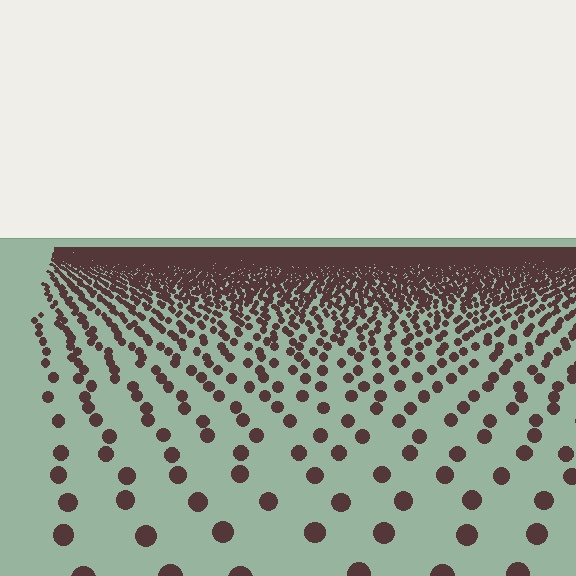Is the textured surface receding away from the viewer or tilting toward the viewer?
The surface is receding away from the viewer. Texture elements get smaller and denser toward the top.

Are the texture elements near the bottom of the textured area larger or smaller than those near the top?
Larger. Near the bottom, elements are closer to the viewer and appear at a bigger on-screen size.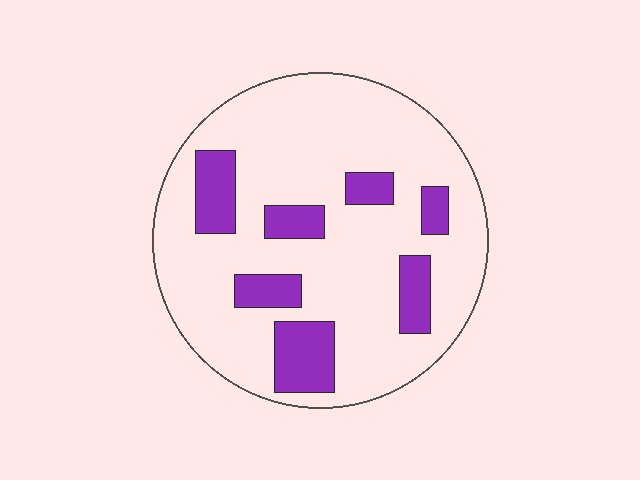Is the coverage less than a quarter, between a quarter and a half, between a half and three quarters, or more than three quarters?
Less than a quarter.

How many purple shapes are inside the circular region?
7.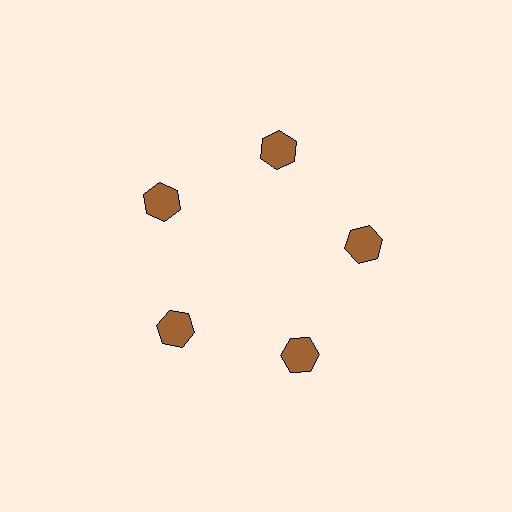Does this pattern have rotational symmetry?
Yes, this pattern has 5-fold rotational symmetry. It looks the same after rotating 72 degrees around the center.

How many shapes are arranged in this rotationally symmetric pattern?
There are 5 shapes, arranged in 5 groups of 1.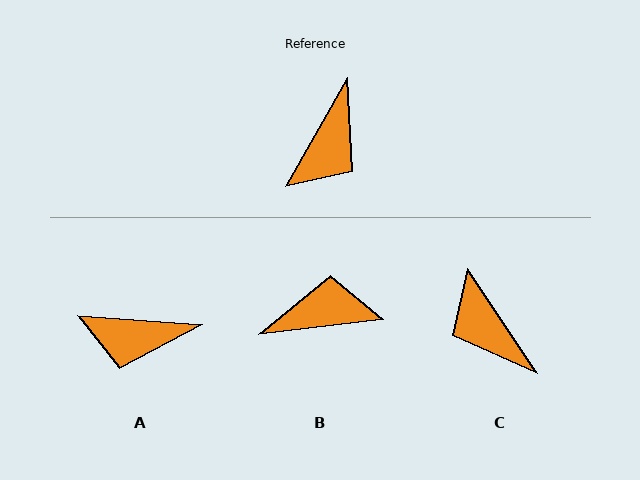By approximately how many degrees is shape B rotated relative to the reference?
Approximately 127 degrees counter-clockwise.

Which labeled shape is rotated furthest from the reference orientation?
B, about 127 degrees away.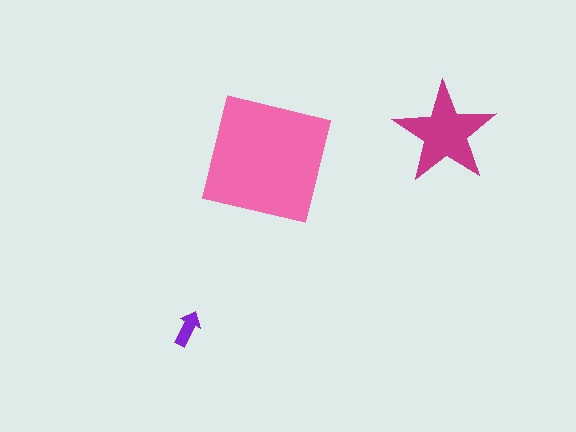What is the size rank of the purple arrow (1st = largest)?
3rd.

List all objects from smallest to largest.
The purple arrow, the magenta star, the pink square.